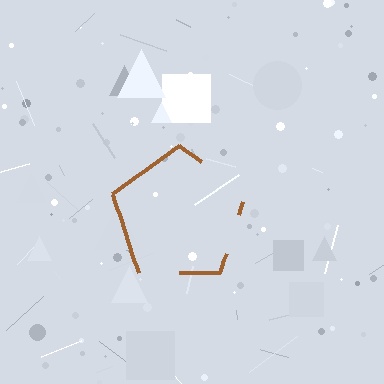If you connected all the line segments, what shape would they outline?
They would outline a pentagon.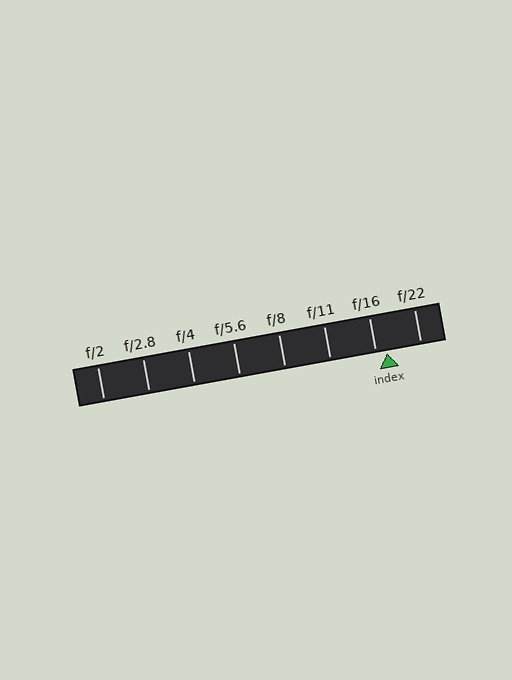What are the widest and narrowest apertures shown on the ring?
The widest aperture shown is f/2 and the narrowest is f/22.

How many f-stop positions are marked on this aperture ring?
There are 8 f-stop positions marked.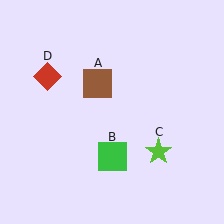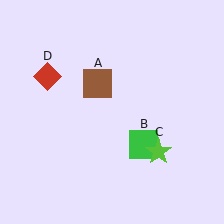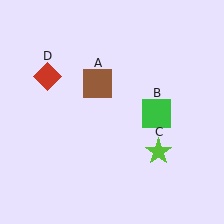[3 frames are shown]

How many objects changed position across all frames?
1 object changed position: green square (object B).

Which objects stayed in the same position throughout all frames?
Brown square (object A) and lime star (object C) and red diamond (object D) remained stationary.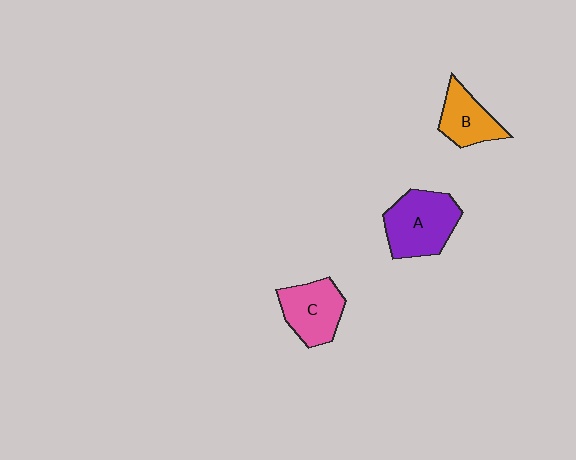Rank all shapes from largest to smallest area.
From largest to smallest: A (purple), C (pink), B (orange).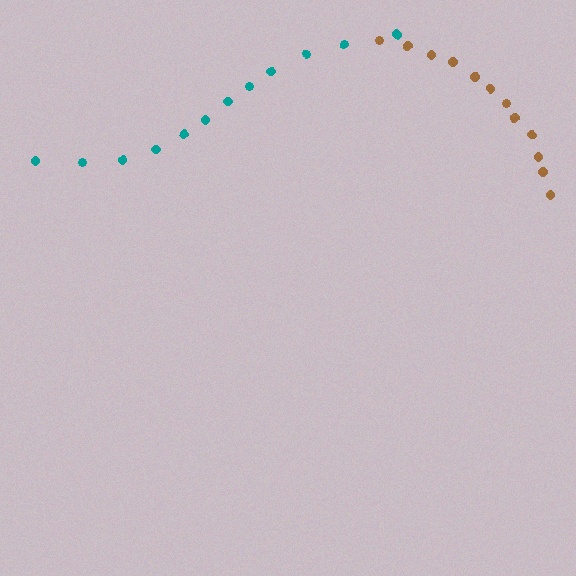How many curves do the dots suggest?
There are 2 distinct paths.